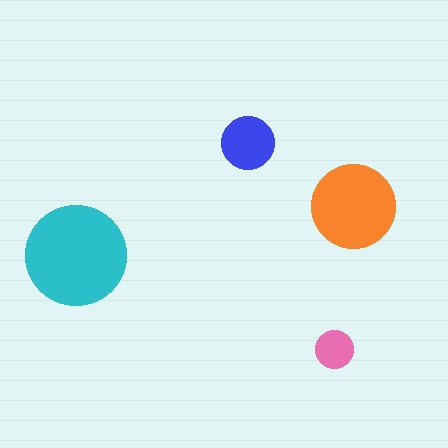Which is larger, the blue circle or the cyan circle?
The cyan one.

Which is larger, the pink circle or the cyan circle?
The cyan one.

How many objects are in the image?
There are 4 objects in the image.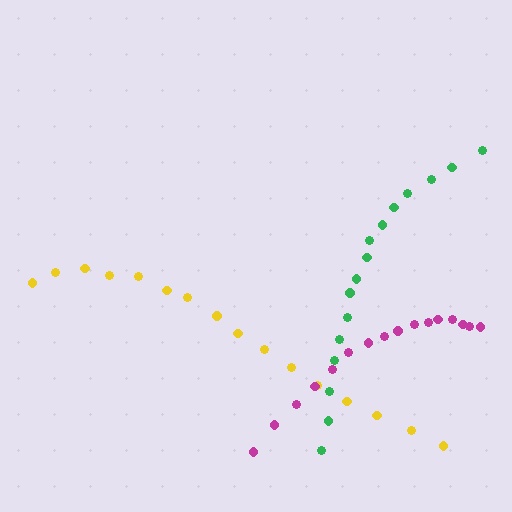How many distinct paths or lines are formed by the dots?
There are 3 distinct paths.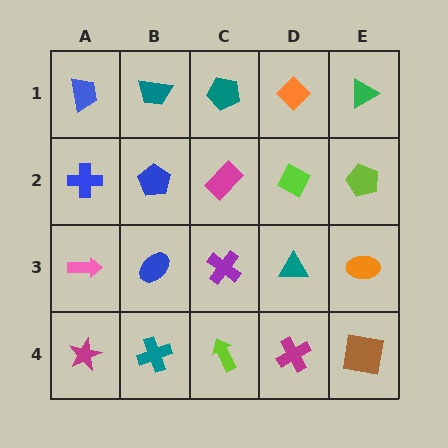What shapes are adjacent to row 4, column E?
An orange ellipse (row 3, column E), a magenta cross (row 4, column D).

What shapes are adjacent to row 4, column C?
A purple cross (row 3, column C), a teal cross (row 4, column B), a magenta cross (row 4, column D).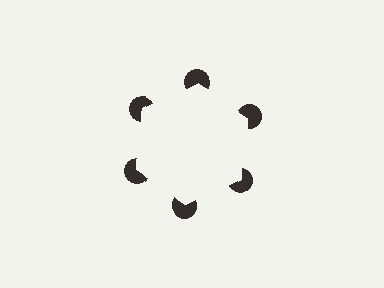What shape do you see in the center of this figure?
An illusory hexagon — its edges are inferred from the aligned wedge cuts in the pac-man discs, not physically drawn.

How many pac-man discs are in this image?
There are 6 — one at each vertex of the illusory hexagon.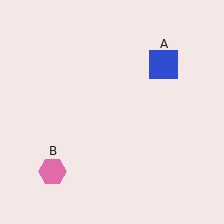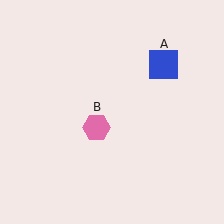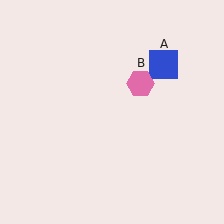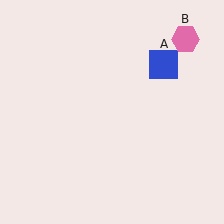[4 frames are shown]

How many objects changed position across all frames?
1 object changed position: pink hexagon (object B).